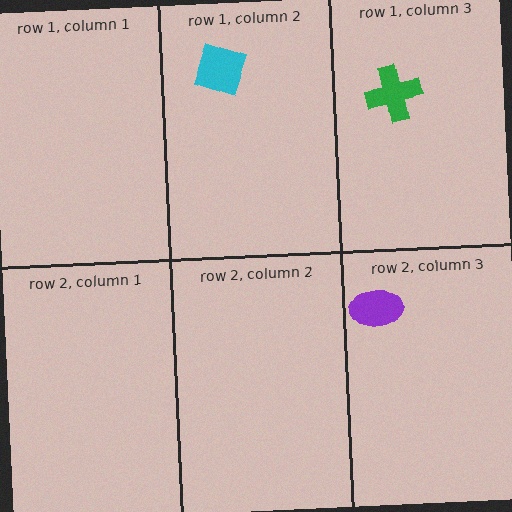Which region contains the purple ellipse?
The row 2, column 3 region.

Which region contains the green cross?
The row 1, column 3 region.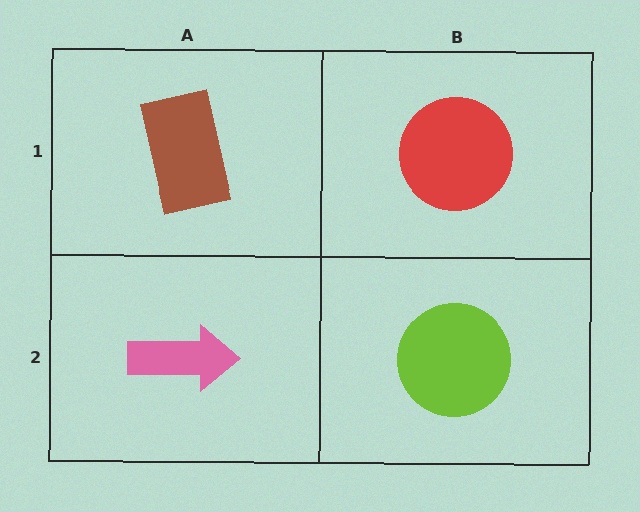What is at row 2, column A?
A pink arrow.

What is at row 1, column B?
A red circle.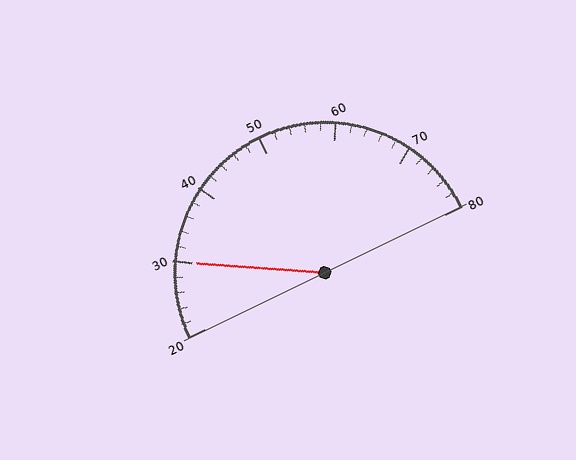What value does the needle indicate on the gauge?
The needle indicates approximately 30.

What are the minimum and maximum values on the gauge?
The gauge ranges from 20 to 80.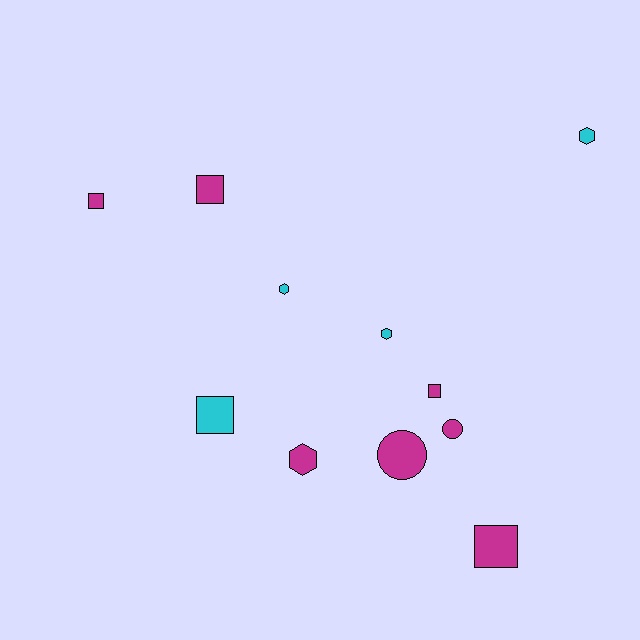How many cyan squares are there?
There is 1 cyan square.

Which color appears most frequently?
Magenta, with 7 objects.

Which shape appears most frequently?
Square, with 5 objects.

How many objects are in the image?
There are 11 objects.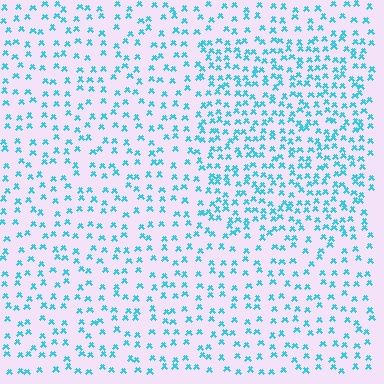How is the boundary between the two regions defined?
The boundary is defined by a change in element density (approximately 1.8x ratio). All elements are the same color, size, and shape.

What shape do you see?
I see a rectangle.